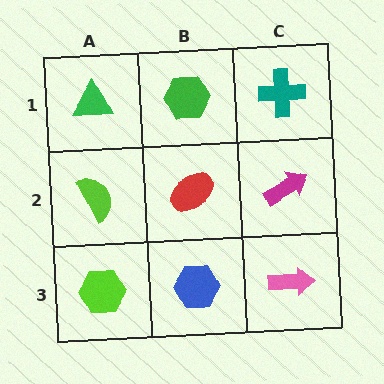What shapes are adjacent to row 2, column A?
A green triangle (row 1, column A), a lime hexagon (row 3, column A), a red ellipse (row 2, column B).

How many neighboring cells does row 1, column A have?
2.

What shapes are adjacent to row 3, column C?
A magenta arrow (row 2, column C), a blue hexagon (row 3, column B).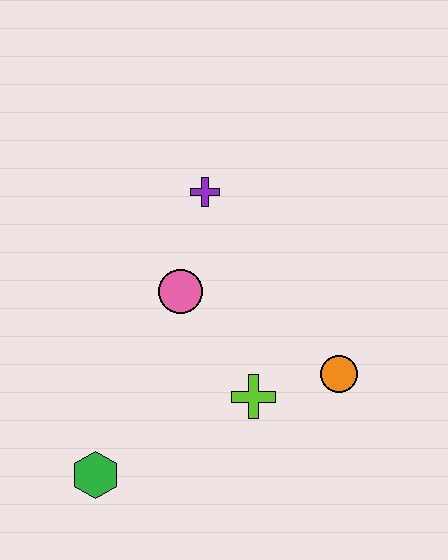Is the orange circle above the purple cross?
No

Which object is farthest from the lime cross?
The purple cross is farthest from the lime cross.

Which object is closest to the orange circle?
The lime cross is closest to the orange circle.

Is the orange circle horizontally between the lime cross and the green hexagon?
No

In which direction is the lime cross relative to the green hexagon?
The lime cross is to the right of the green hexagon.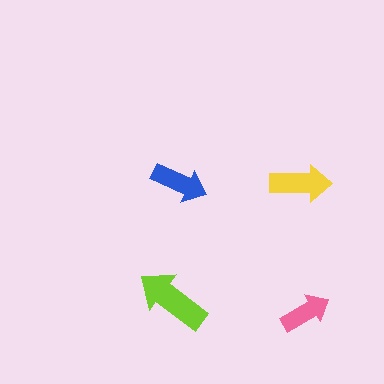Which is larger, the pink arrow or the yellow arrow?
The yellow one.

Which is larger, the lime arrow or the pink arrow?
The lime one.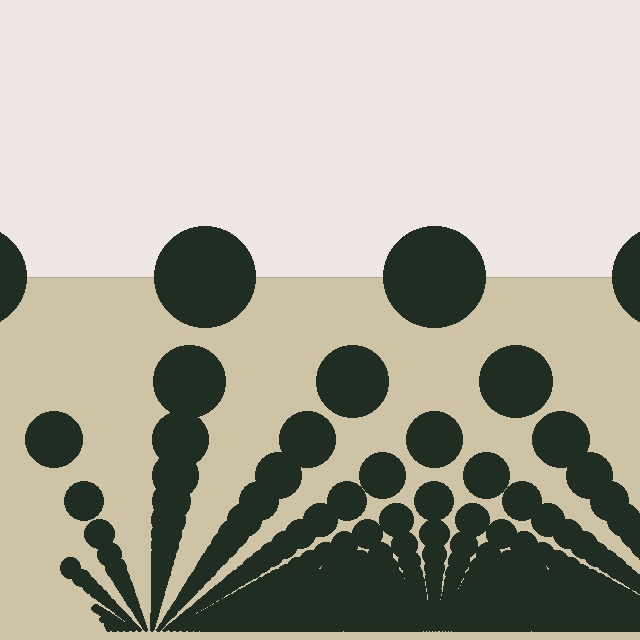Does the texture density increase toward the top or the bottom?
Density increases toward the bottom.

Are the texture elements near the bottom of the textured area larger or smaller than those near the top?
Smaller. The gradient is inverted — elements near the bottom are smaller and denser.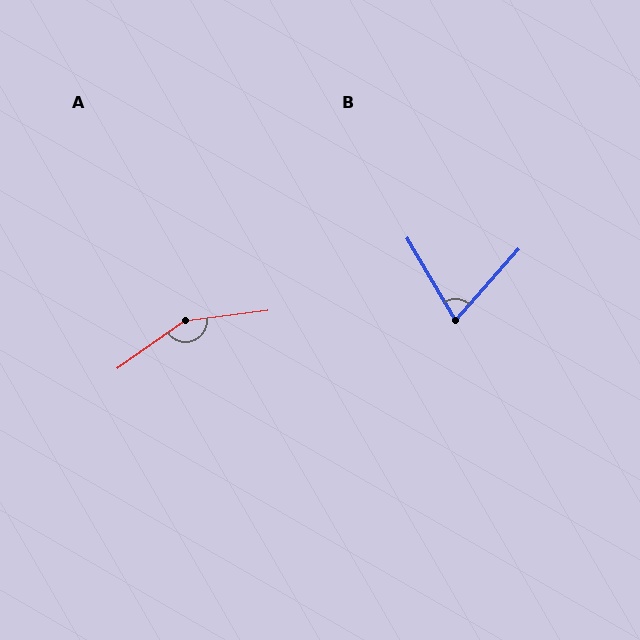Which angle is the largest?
A, at approximately 152 degrees.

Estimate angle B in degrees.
Approximately 72 degrees.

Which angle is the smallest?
B, at approximately 72 degrees.